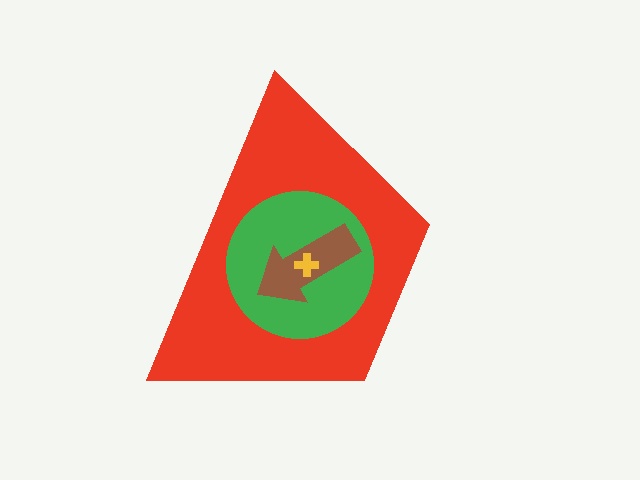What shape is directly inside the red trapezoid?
The green circle.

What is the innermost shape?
The yellow cross.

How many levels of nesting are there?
4.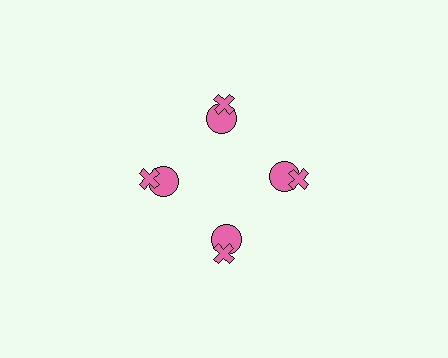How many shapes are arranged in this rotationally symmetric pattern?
There are 8 shapes, arranged in 4 groups of 2.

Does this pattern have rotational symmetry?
Yes, this pattern has 4-fold rotational symmetry. It looks the same after rotating 90 degrees around the center.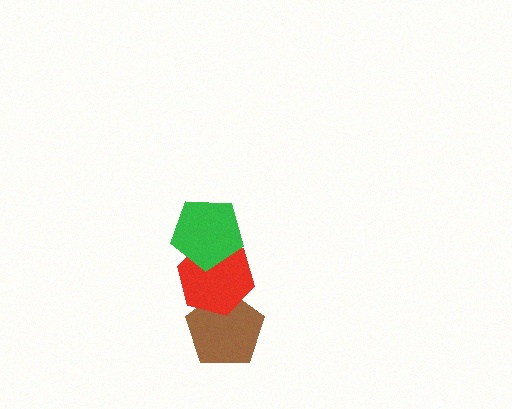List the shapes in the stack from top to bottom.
From top to bottom: the green pentagon, the red hexagon, the brown pentagon.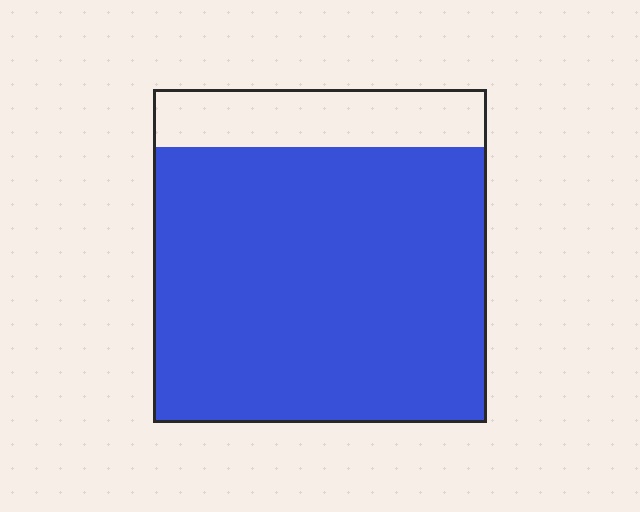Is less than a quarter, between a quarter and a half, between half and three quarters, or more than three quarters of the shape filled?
More than three quarters.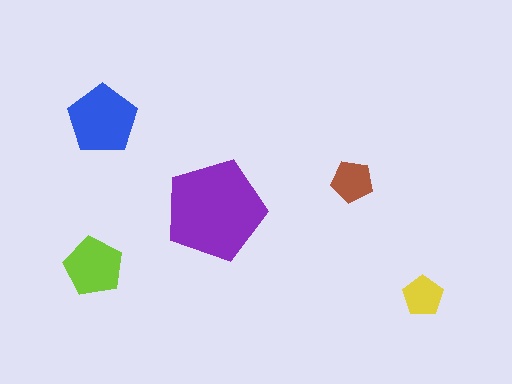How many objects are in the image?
There are 5 objects in the image.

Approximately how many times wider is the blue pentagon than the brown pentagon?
About 1.5 times wider.